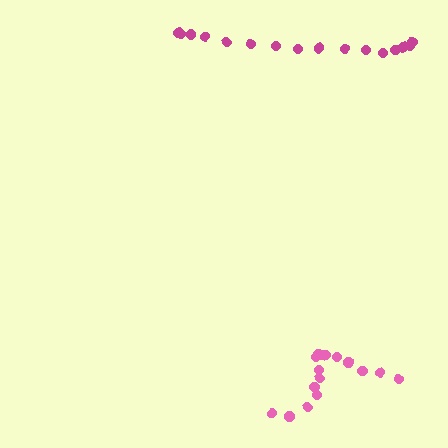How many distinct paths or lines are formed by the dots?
There are 2 distinct paths.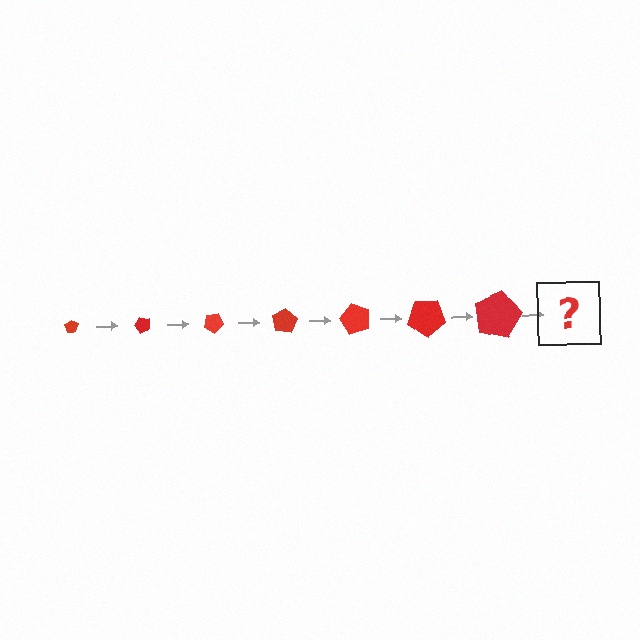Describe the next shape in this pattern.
It should be a pentagon, larger than the previous one and rotated 350 degrees from the start.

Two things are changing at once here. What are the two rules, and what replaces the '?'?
The two rules are that the pentagon grows larger each step and it rotates 50 degrees each step. The '?' should be a pentagon, larger than the previous one and rotated 350 degrees from the start.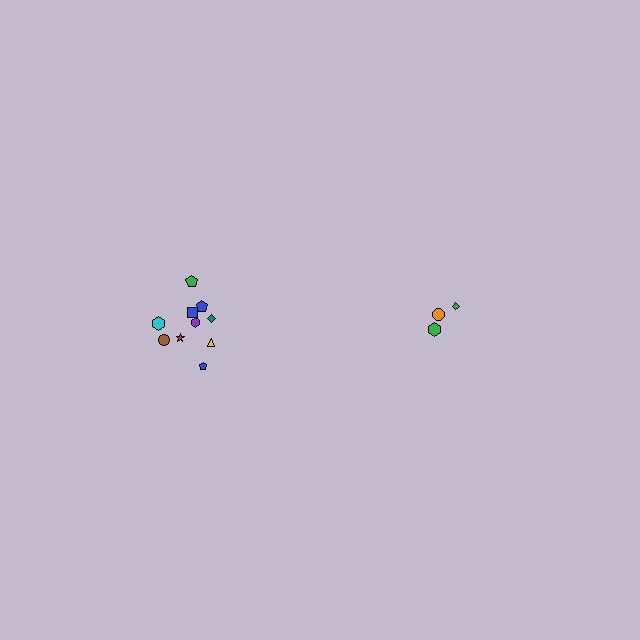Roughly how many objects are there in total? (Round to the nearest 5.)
Roughly 15 objects in total.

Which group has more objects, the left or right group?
The left group.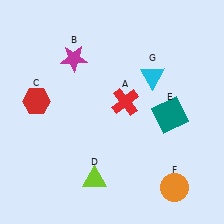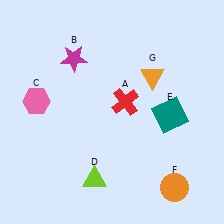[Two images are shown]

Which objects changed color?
C changed from red to pink. G changed from cyan to orange.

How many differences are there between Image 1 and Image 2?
There are 2 differences between the two images.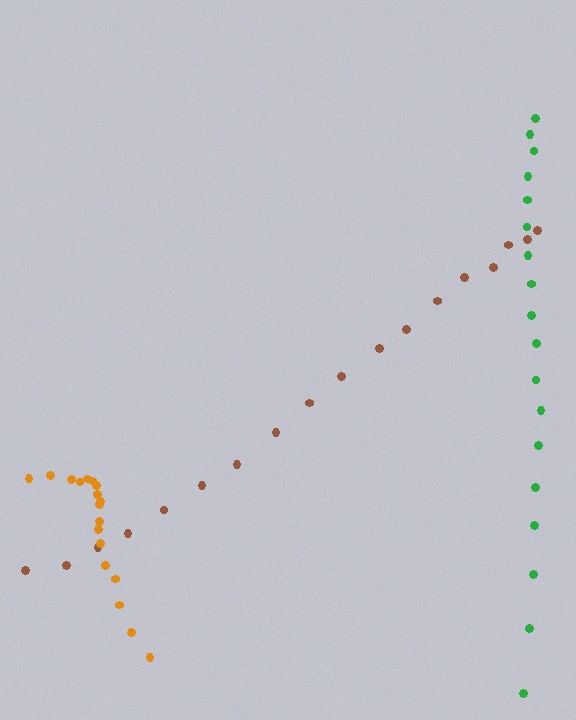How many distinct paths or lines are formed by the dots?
There are 3 distinct paths.